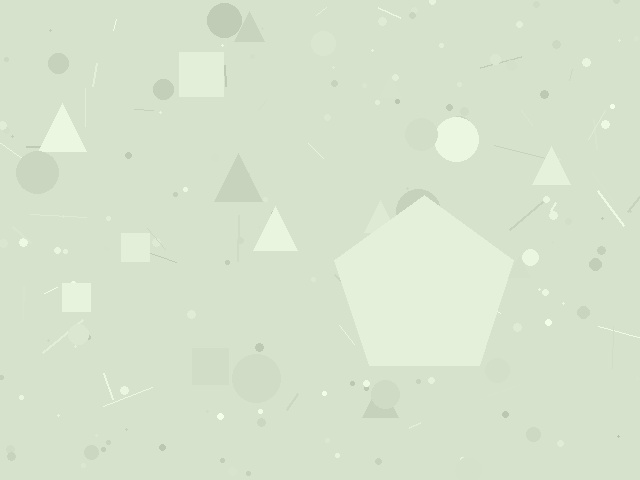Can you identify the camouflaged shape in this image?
The camouflaged shape is a pentagon.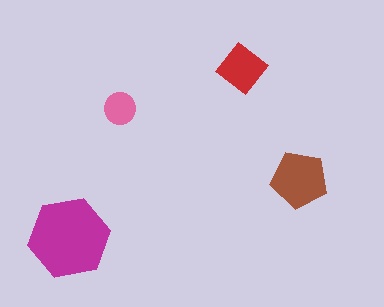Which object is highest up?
The red diamond is topmost.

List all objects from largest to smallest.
The magenta hexagon, the brown pentagon, the red diamond, the pink circle.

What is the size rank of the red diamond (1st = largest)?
3rd.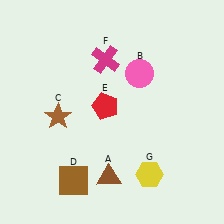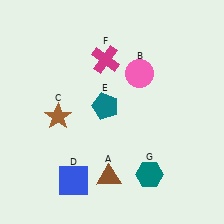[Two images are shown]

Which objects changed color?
D changed from brown to blue. E changed from red to teal. G changed from yellow to teal.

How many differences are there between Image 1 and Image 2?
There are 3 differences between the two images.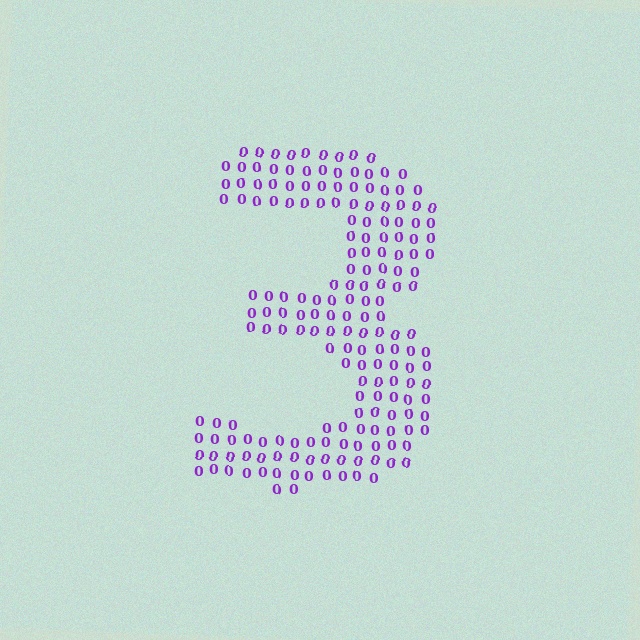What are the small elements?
The small elements are digit 0's.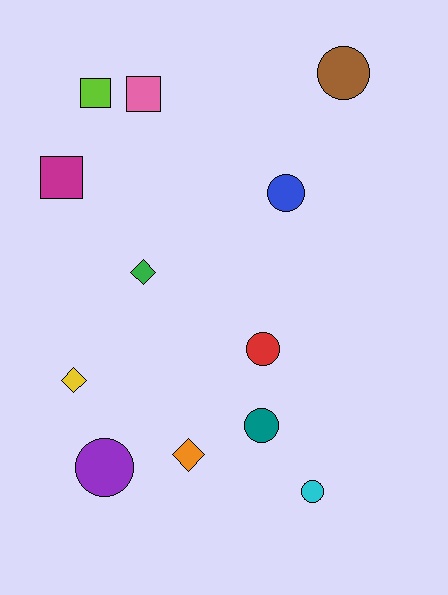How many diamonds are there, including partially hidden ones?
There are 3 diamonds.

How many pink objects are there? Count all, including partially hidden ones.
There is 1 pink object.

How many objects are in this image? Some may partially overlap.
There are 12 objects.